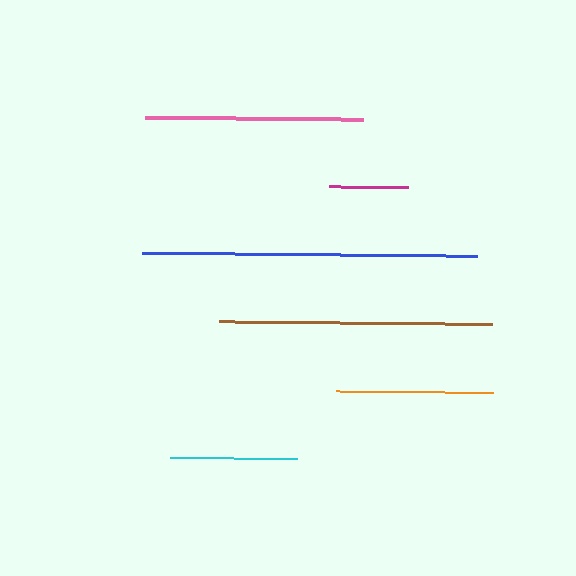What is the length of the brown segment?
The brown segment is approximately 273 pixels long.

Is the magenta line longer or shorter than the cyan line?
The cyan line is longer than the magenta line.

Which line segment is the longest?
The blue line is the longest at approximately 335 pixels.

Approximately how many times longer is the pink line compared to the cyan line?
The pink line is approximately 1.7 times the length of the cyan line.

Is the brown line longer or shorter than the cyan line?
The brown line is longer than the cyan line.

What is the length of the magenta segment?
The magenta segment is approximately 78 pixels long.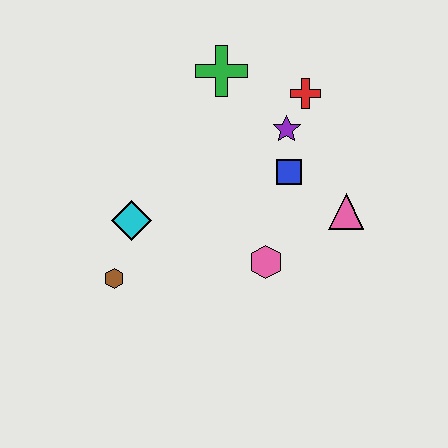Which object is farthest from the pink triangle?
The brown hexagon is farthest from the pink triangle.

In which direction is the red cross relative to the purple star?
The red cross is above the purple star.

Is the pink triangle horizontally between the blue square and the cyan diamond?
No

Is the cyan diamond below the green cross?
Yes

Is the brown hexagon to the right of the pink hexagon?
No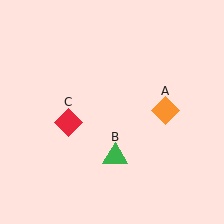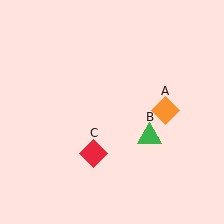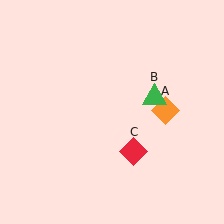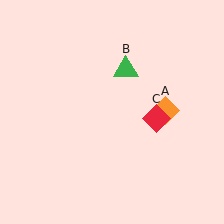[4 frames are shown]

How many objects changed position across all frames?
2 objects changed position: green triangle (object B), red diamond (object C).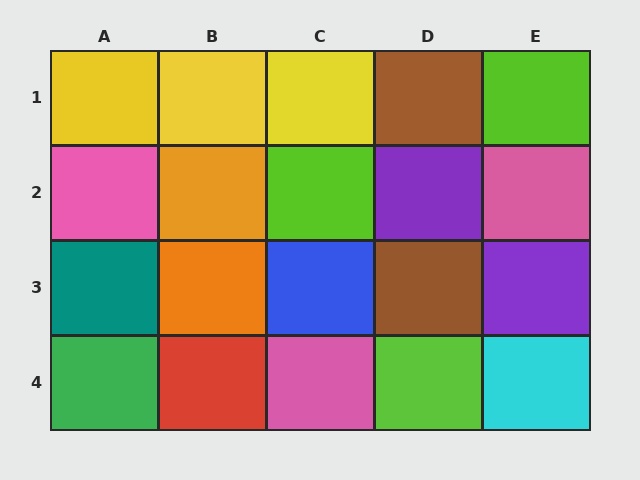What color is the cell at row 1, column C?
Yellow.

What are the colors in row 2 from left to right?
Pink, orange, lime, purple, pink.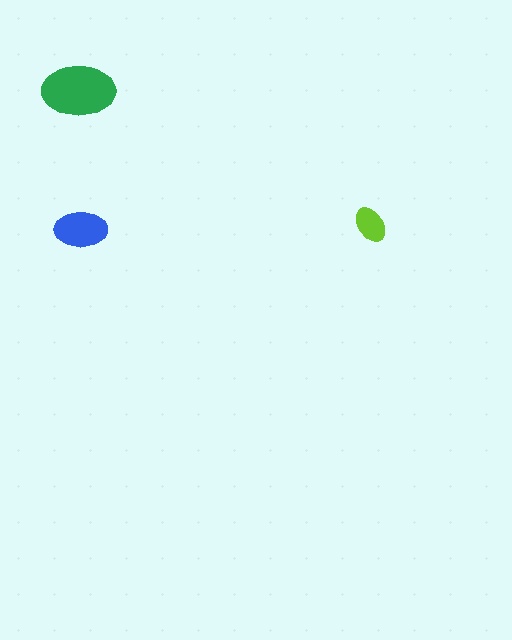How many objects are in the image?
There are 3 objects in the image.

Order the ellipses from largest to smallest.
the green one, the blue one, the lime one.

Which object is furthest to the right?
The lime ellipse is rightmost.